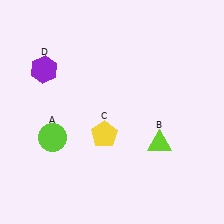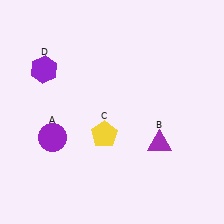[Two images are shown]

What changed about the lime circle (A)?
In Image 1, A is lime. In Image 2, it changed to purple.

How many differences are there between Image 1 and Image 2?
There are 2 differences between the two images.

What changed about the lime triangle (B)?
In Image 1, B is lime. In Image 2, it changed to purple.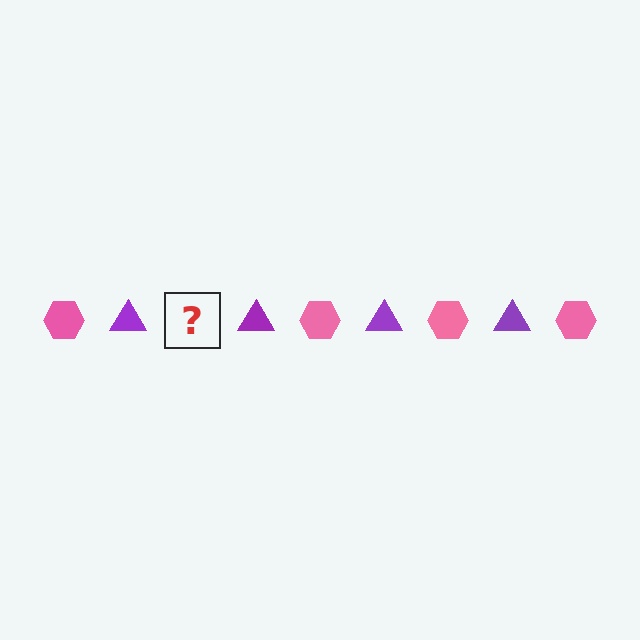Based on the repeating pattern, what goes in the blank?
The blank should be a pink hexagon.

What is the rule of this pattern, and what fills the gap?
The rule is that the pattern alternates between pink hexagon and purple triangle. The gap should be filled with a pink hexagon.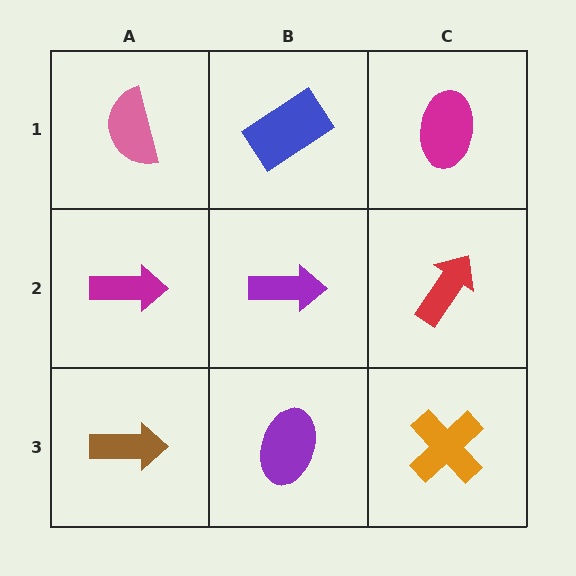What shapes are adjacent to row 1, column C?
A red arrow (row 2, column C), a blue rectangle (row 1, column B).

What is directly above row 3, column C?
A red arrow.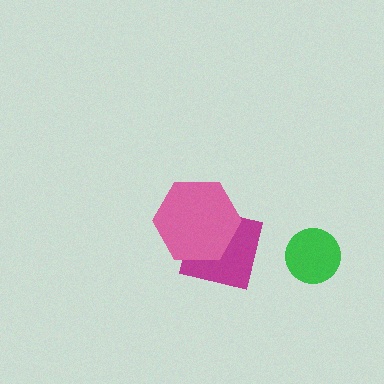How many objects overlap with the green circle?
0 objects overlap with the green circle.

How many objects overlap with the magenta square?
1 object overlaps with the magenta square.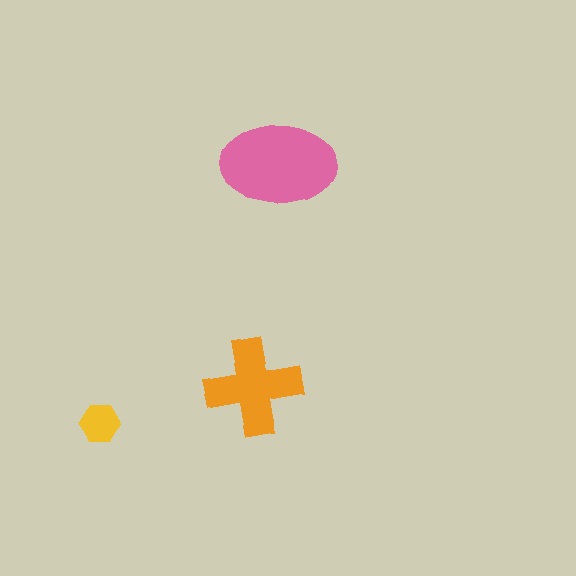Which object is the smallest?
The yellow hexagon.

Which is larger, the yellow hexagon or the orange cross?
The orange cross.